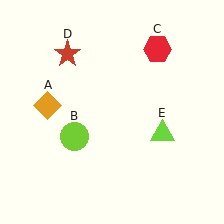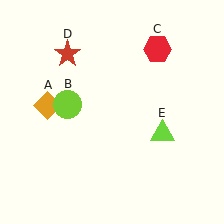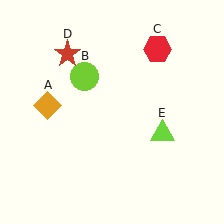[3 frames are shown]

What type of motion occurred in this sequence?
The lime circle (object B) rotated clockwise around the center of the scene.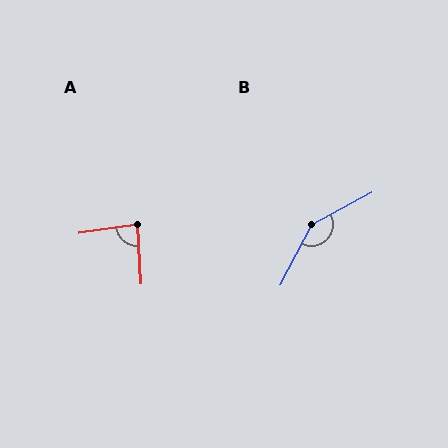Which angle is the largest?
B, at approximately 146 degrees.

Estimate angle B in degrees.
Approximately 146 degrees.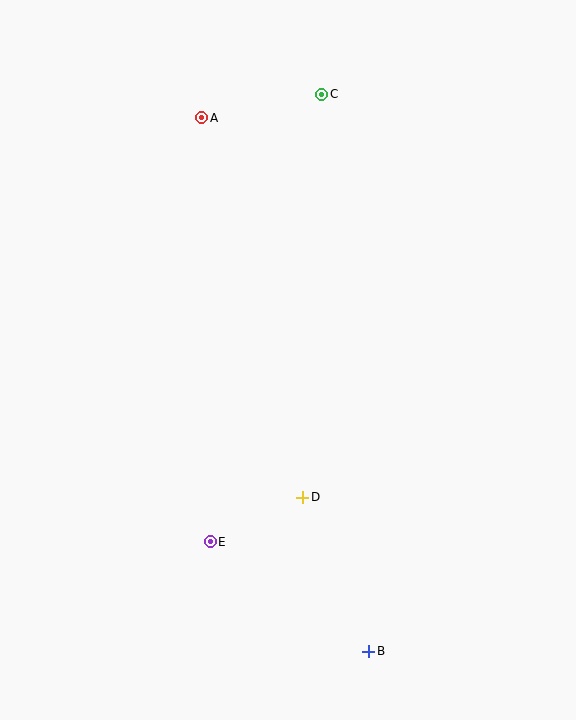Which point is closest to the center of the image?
Point D at (303, 497) is closest to the center.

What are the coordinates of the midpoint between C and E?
The midpoint between C and E is at (266, 318).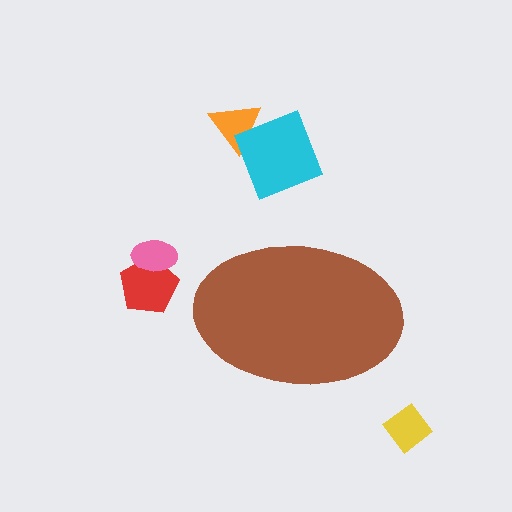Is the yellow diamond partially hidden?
No, the yellow diamond is fully visible.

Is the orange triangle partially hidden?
No, the orange triangle is fully visible.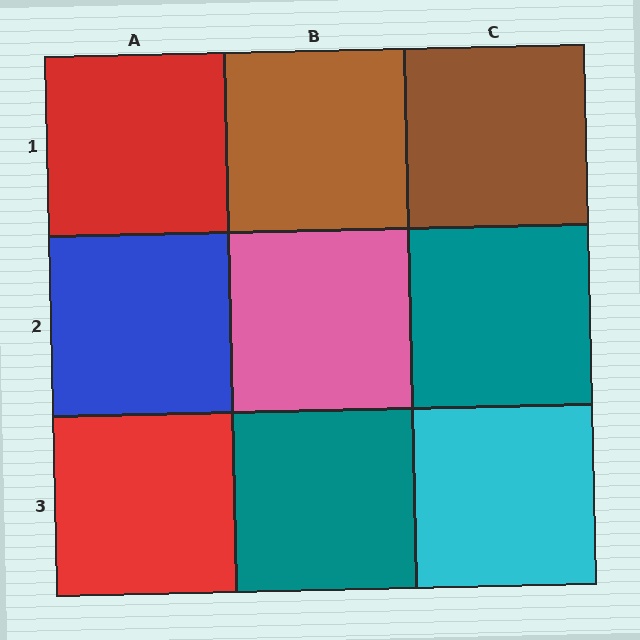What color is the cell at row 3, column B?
Teal.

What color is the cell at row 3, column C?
Cyan.